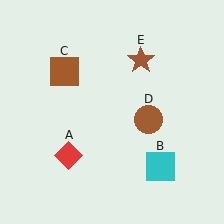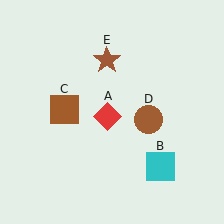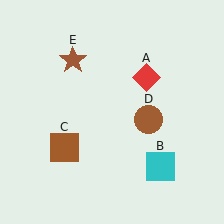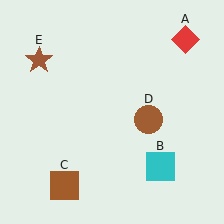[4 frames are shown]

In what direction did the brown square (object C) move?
The brown square (object C) moved down.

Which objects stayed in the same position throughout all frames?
Cyan square (object B) and brown circle (object D) remained stationary.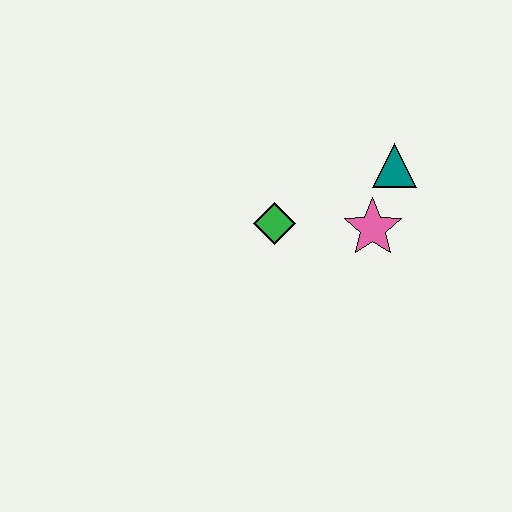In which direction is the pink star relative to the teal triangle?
The pink star is below the teal triangle.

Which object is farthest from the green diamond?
The teal triangle is farthest from the green diamond.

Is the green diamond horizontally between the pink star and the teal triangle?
No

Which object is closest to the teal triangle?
The pink star is closest to the teal triangle.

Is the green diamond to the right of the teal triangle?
No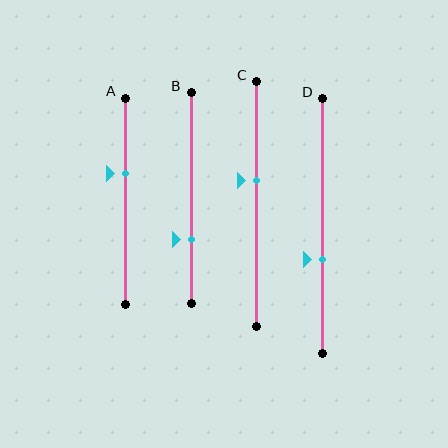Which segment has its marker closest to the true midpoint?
Segment C has its marker closest to the true midpoint.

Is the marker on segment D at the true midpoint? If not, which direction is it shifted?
No, the marker on segment D is shifted downward by about 13% of the segment length.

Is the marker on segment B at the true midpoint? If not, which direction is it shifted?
No, the marker on segment B is shifted downward by about 20% of the segment length.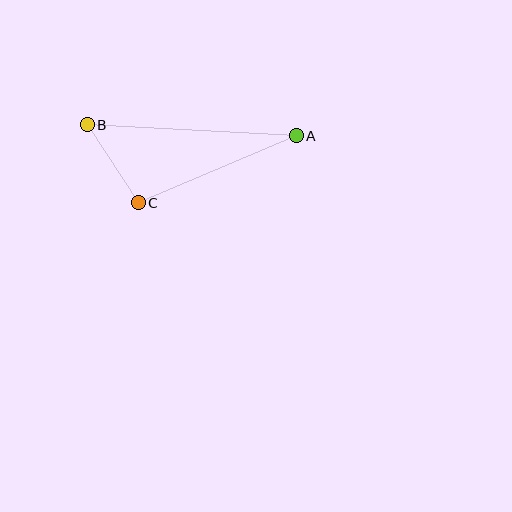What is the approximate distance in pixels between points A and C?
The distance between A and C is approximately 172 pixels.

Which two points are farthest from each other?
Points A and B are farthest from each other.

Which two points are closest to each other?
Points B and C are closest to each other.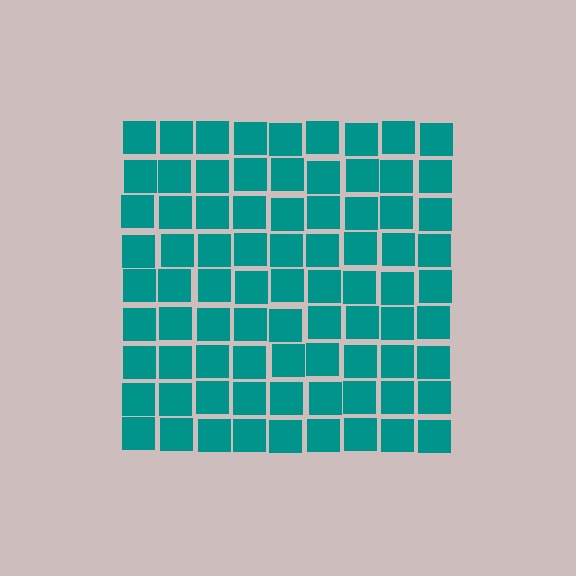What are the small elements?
The small elements are squares.